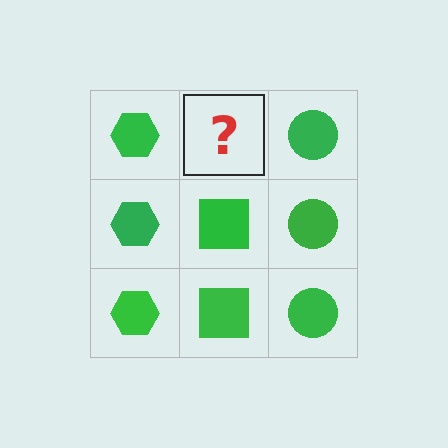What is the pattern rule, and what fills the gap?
The rule is that each column has a consistent shape. The gap should be filled with a green square.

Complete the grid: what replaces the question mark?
The question mark should be replaced with a green square.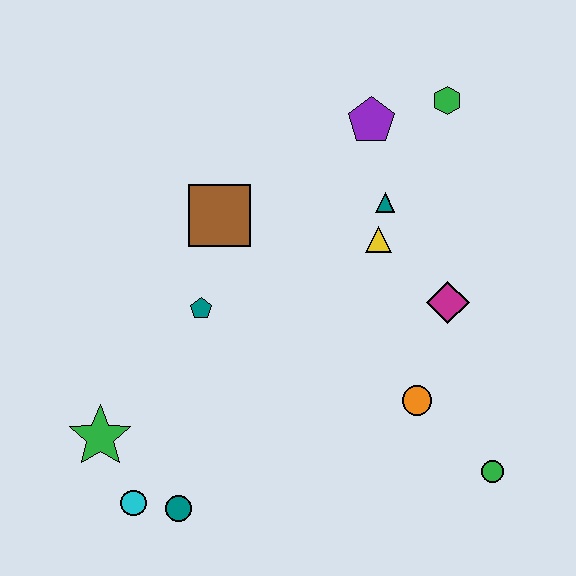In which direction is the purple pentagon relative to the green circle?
The purple pentagon is above the green circle.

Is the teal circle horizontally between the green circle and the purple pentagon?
No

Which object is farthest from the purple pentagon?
The cyan circle is farthest from the purple pentagon.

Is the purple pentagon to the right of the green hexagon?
No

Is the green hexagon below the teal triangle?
No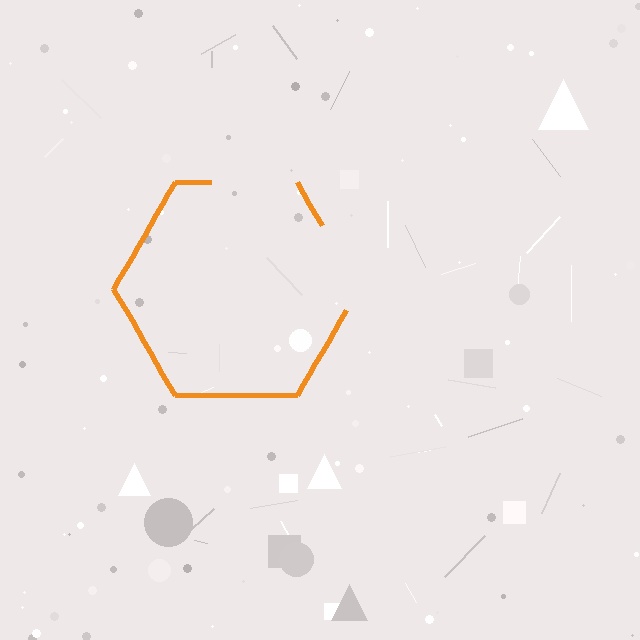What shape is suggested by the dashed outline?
The dashed outline suggests a hexagon.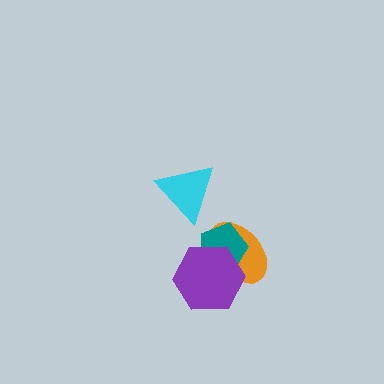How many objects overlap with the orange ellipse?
2 objects overlap with the orange ellipse.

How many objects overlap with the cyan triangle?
0 objects overlap with the cyan triangle.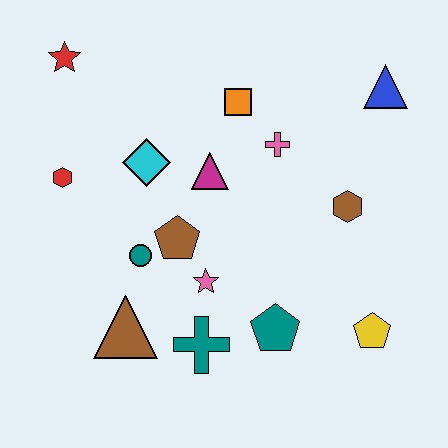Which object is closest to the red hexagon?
The cyan diamond is closest to the red hexagon.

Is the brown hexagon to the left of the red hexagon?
No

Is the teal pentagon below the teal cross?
No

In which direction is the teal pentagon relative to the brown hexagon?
The teal pentagon is below the brown hexagon.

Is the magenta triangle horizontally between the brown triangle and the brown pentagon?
No